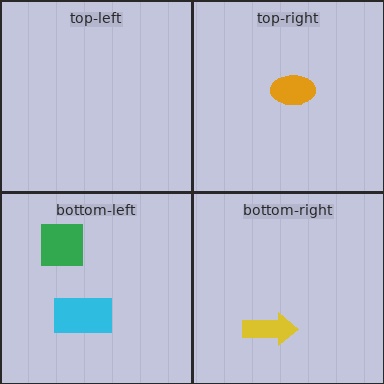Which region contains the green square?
The bottom-left region.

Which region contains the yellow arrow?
The bottom-right region.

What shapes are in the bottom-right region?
The yellow arrow.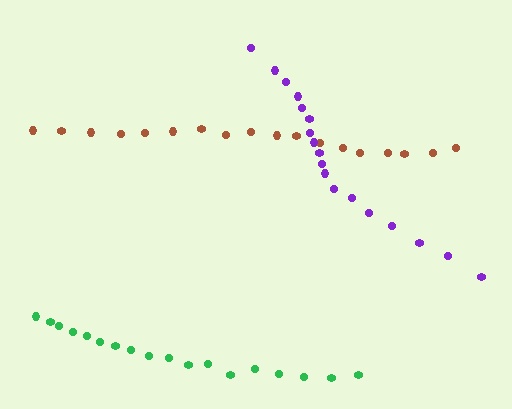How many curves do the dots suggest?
There are 3 distinct paths.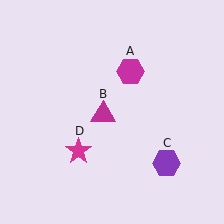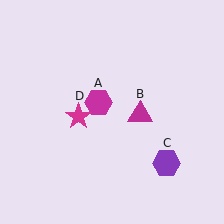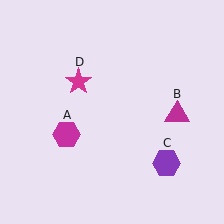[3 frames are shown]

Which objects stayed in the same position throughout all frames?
Purple hexagon (object C) remained stationary.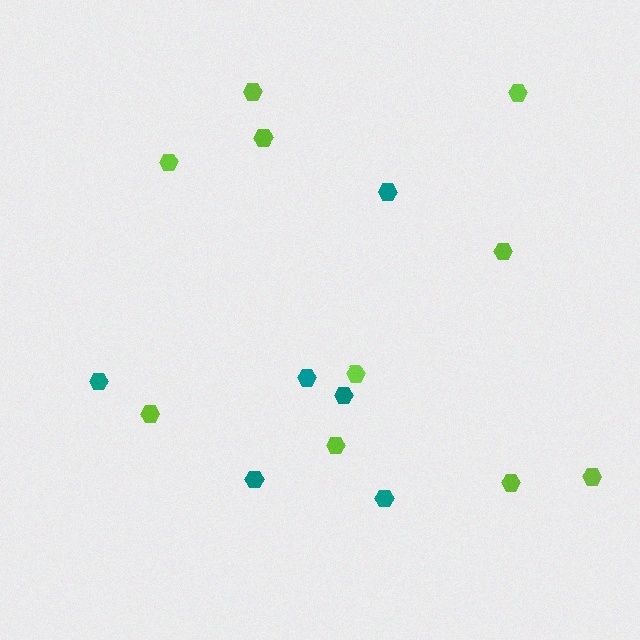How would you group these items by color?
There are 2 groups: one group of lime hexagons (10) and one group of teal hexagons (6).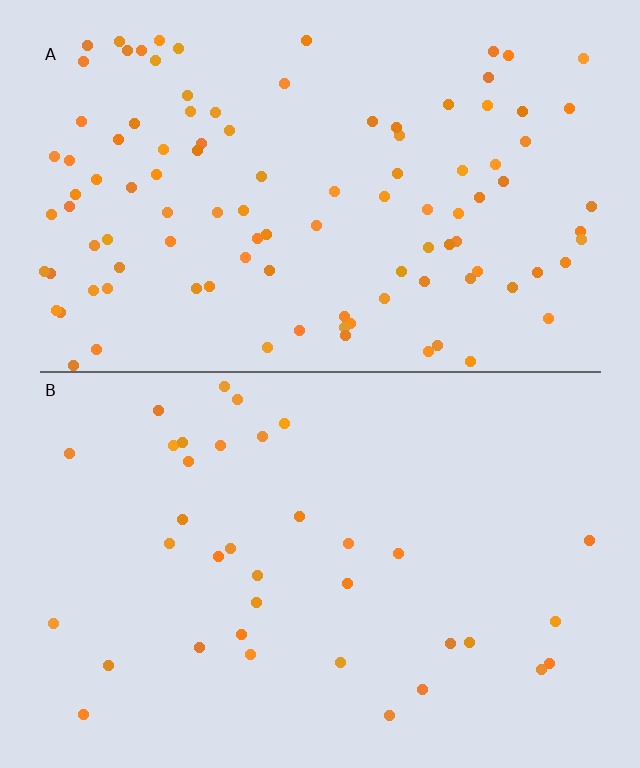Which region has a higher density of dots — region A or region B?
A (the top).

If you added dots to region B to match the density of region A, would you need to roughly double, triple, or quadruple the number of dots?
Approximately triple.